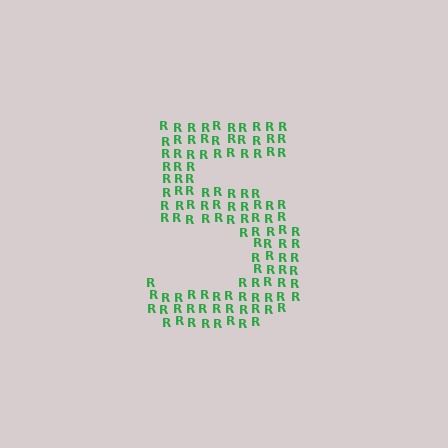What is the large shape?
The large shape is the digit 5.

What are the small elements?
The small elements are letter R's.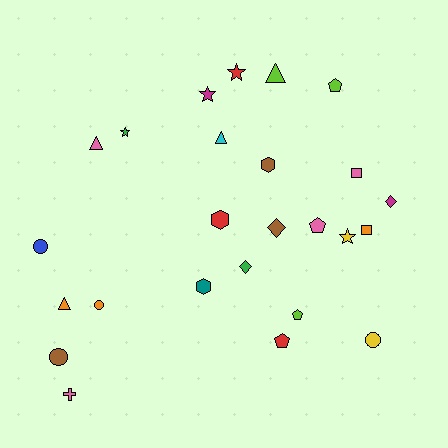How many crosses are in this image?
There is 1 cross.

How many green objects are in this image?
There are 2 green objects.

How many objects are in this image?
There are 25 objects.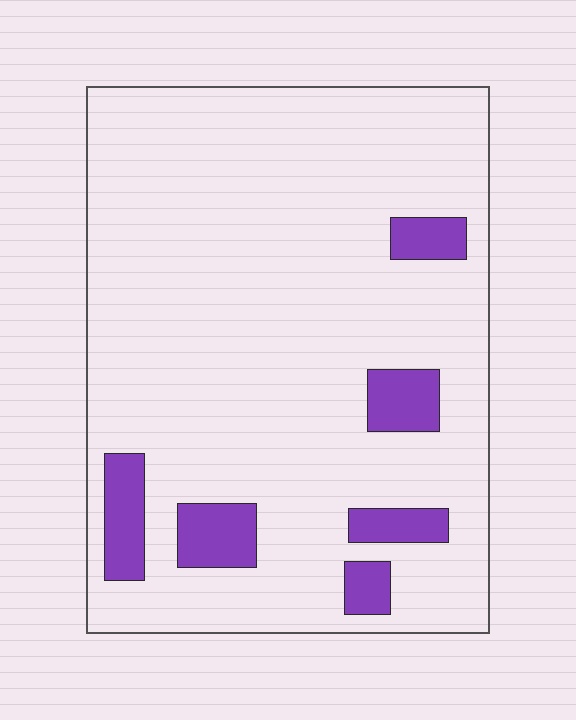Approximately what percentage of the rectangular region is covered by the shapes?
Approximately 10%.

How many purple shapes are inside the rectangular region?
6.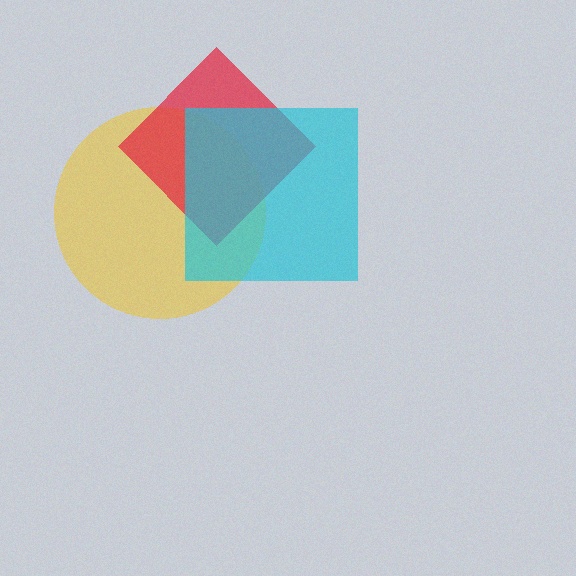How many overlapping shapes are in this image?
There are 3 overlapping shapes in the image.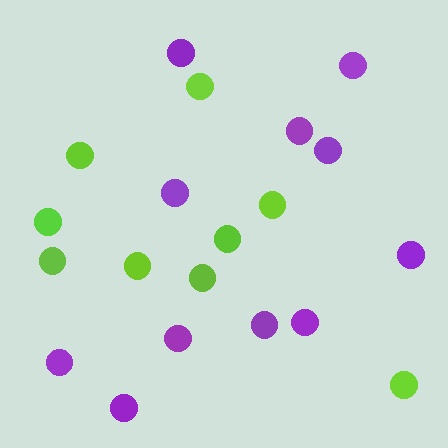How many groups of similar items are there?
There are 2 groups: one group of purple circles (11) and one group of lime circles (9).